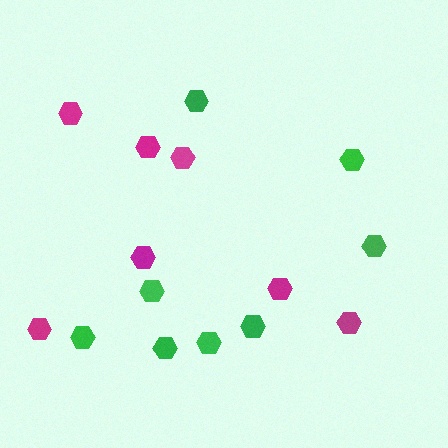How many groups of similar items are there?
There are 2 groups: one group of green hexagons (8) and one group of magenta hexagons (7).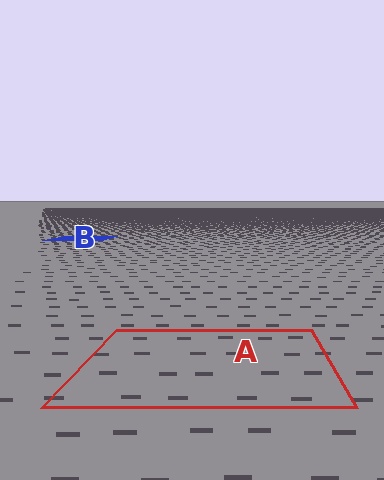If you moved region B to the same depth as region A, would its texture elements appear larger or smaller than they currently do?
They would appear larger. At a closer depth, the same texture elements are projected at a bigger on-screen size.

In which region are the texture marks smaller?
The texture marks are smaller in region B, because it is farther away.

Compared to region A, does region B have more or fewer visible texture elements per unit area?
Region B has more texture elements per unit area — they are packed more densely because it is farther away.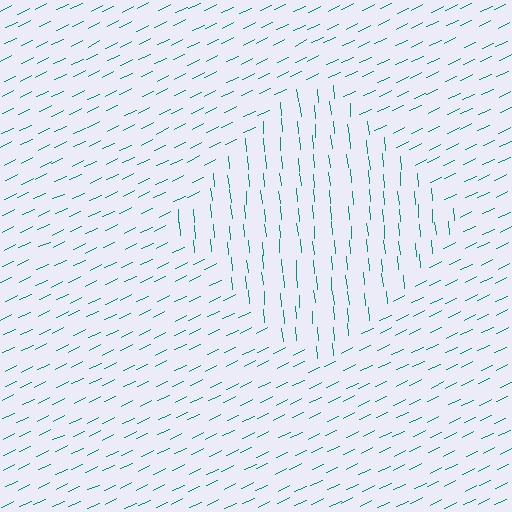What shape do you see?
I see a diamond.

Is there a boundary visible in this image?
Yes, there is a texture boundary formed by a change in line orientation.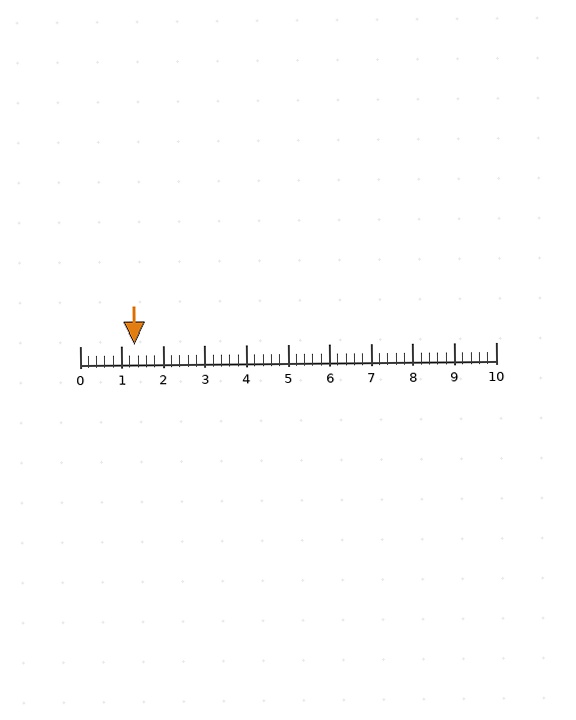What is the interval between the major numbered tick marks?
The major tick marks are spaced 1 units apart.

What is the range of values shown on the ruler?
The ruler shows values from 0 to 10.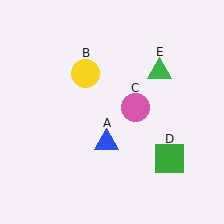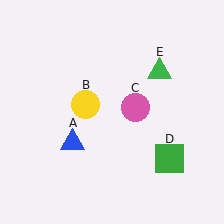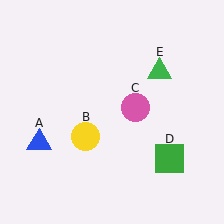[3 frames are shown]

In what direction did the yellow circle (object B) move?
The yellow circle (object B) moved down.